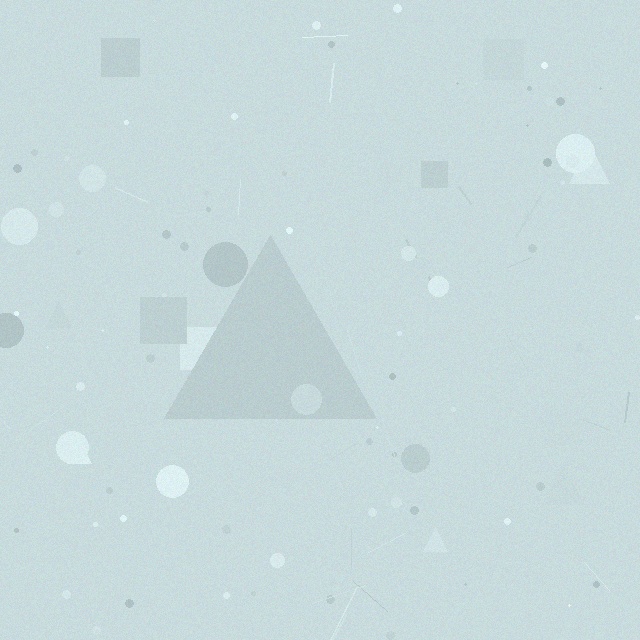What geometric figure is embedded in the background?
A triangle is embedded in the background.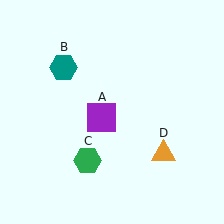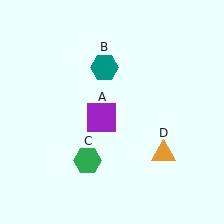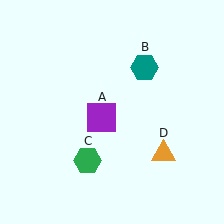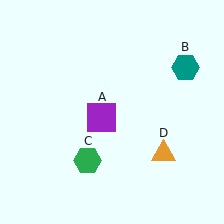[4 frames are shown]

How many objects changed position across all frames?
1 object changed position: teal hexagon (object B).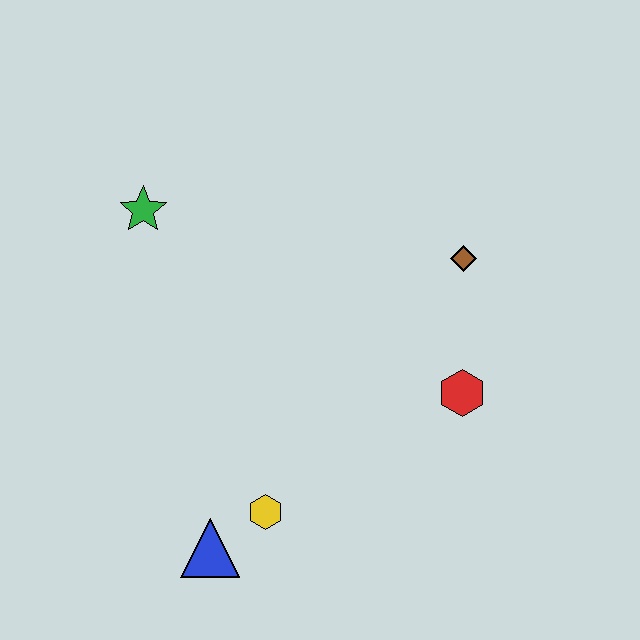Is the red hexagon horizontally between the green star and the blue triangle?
No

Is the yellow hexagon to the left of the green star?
No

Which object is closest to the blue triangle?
The yellow hexagon is closest to the blue triangle.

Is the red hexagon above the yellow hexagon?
Yes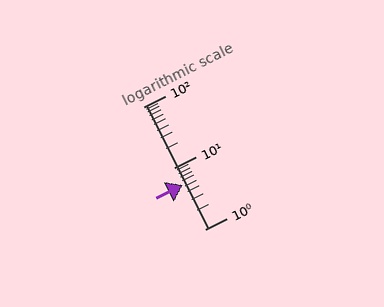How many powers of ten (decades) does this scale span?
The scale spans 2 decades, from 1 to 100.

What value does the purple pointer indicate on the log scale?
The pointer indicates approximately 5.3.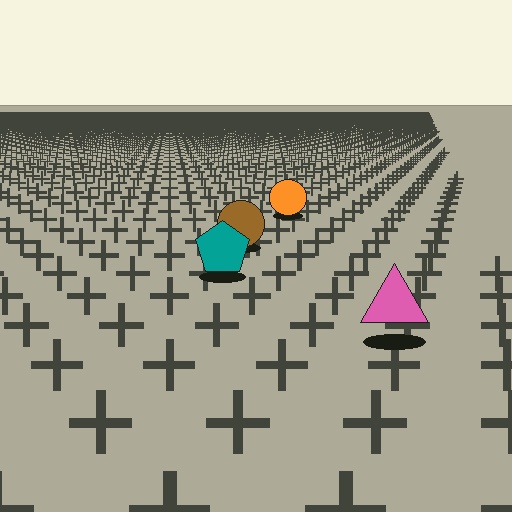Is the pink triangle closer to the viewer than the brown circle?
Yes. The pink triangle is closer — you can tell from the texture gradient: the ground texture is coarser near it.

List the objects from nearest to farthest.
From nearest to farthest: the pink triangle, the teal pentagon, the brown circle, the orange circle.